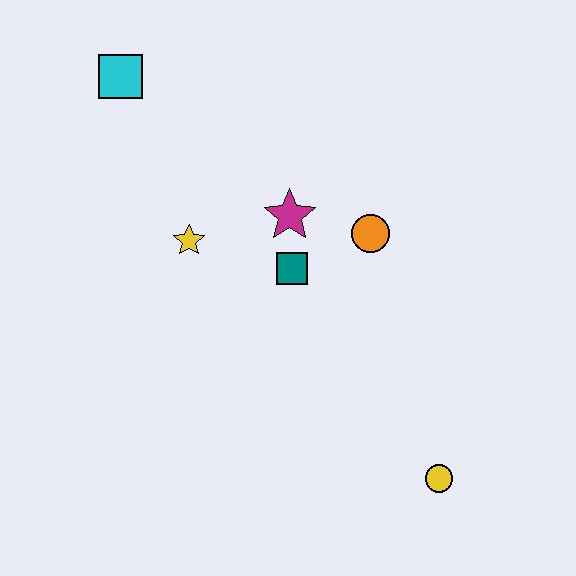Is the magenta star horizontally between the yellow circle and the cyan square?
Yes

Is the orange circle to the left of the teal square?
No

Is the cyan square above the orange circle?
Yes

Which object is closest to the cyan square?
The yellow star is closest to the cyan square.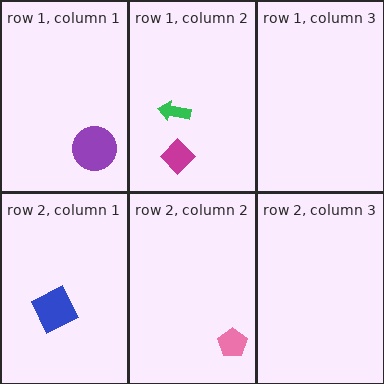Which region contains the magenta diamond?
The row 1, column 2 region.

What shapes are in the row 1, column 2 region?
The green arrow, the magenta diamond.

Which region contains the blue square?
The row 2, column 1 region.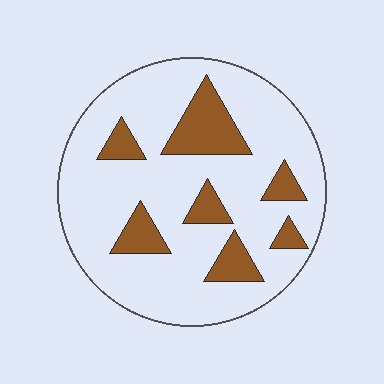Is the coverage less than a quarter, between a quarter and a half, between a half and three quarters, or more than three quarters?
Less than a quarter.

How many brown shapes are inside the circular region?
7.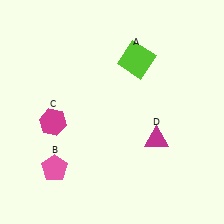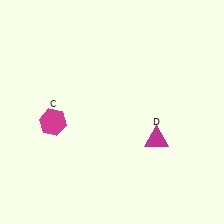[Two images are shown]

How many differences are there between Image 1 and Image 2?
There are 2 differences between the two images.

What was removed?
The lime square (A), the pink pentagon (B) were removed in Image 2.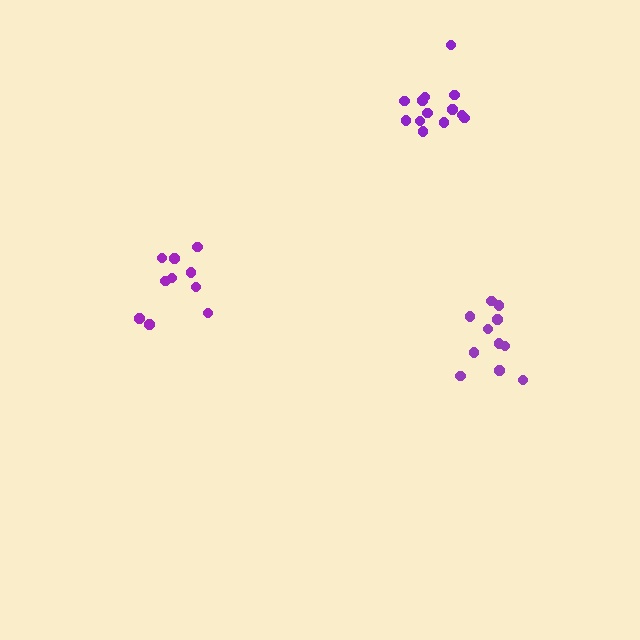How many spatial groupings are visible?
There are 3 spatial groupings.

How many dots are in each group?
Group 1: 13 dots, Group 2: 10 dots, Group 3: 11 dots (34 total).